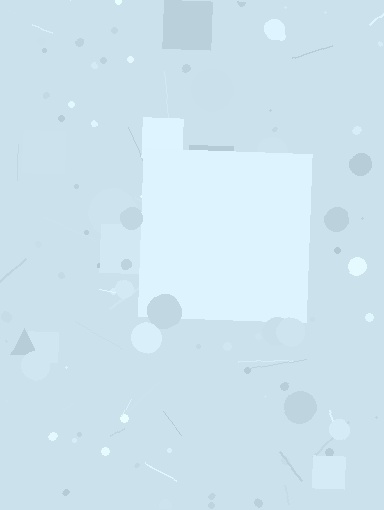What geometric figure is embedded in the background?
A square is embedded in the background.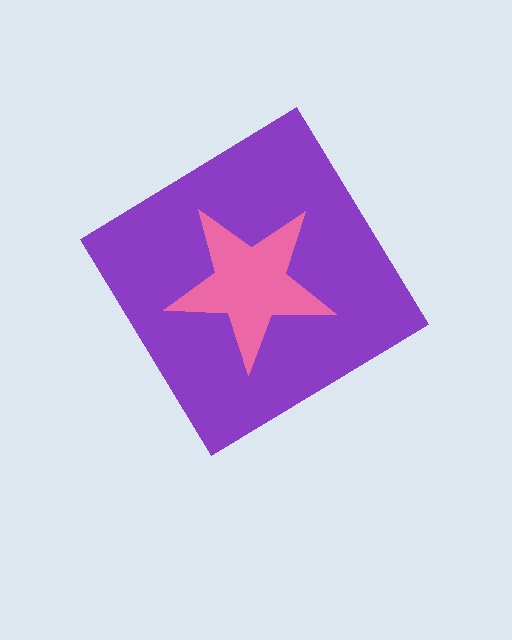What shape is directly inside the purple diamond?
The pink star.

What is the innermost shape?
The pink star.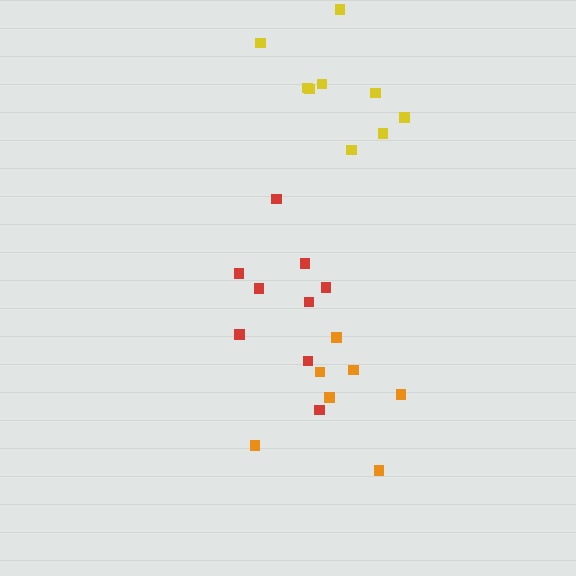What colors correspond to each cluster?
The clusters are colored: orange, red, yellow.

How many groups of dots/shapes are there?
There are 3 groups.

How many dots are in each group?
Group 1: 7 dots, Group 2: 9 dots, Group 3: 9 dots (25 total).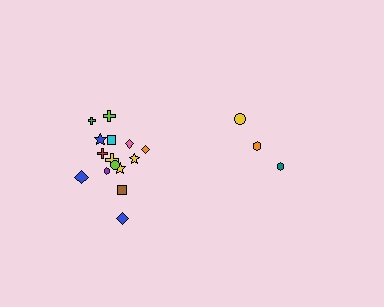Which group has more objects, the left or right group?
The left group.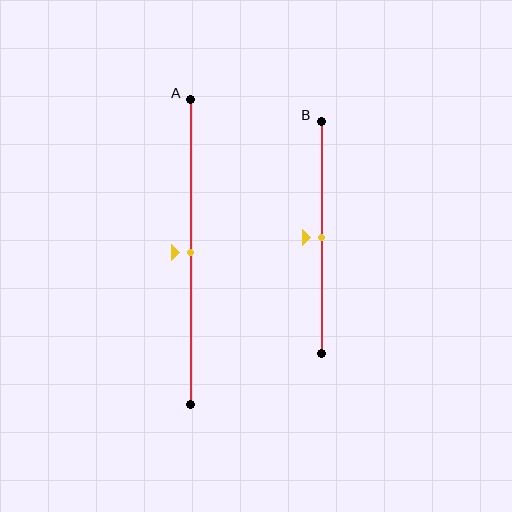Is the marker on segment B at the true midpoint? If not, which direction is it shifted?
Yes, the marker on segment B is at the true midpoint.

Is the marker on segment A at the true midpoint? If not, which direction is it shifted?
Yes, the marker on segment A is at the true midpoint.